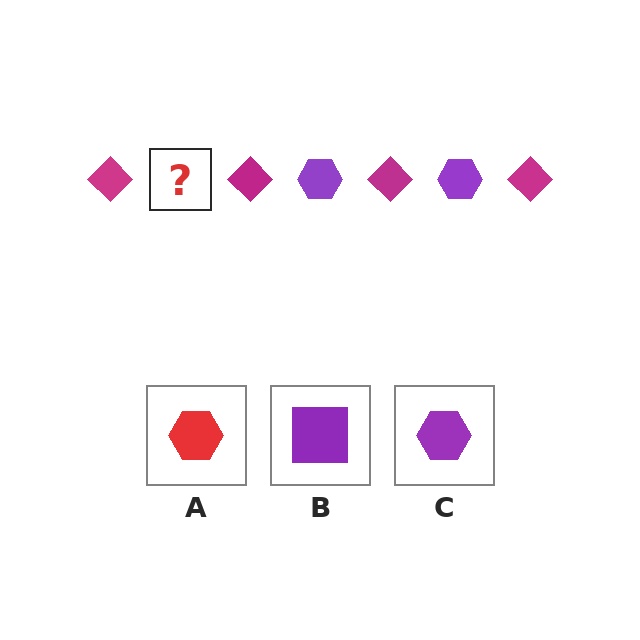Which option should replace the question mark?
Option C.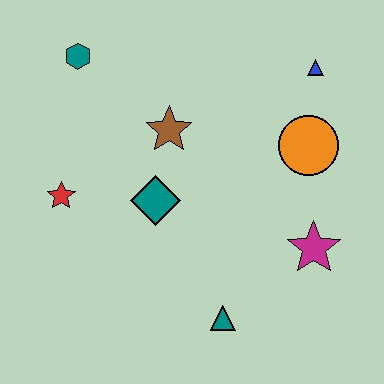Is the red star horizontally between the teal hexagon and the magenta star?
No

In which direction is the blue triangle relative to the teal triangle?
The blue triangle is above the teal triangle.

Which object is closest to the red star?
The teal diamond is closest to the red star.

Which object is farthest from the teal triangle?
The teal hexagon is farthest from the teal triangle.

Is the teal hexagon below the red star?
No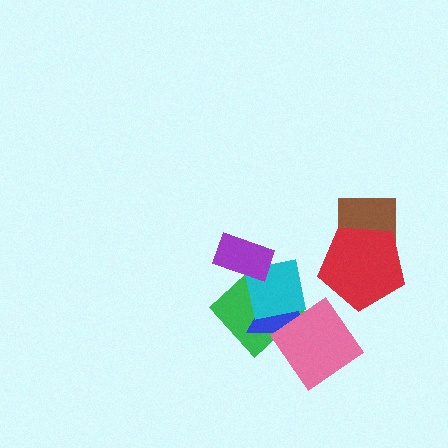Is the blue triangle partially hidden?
Yes, it is partially covered by another shape.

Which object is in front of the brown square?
The red pentagon is in front of the brown square.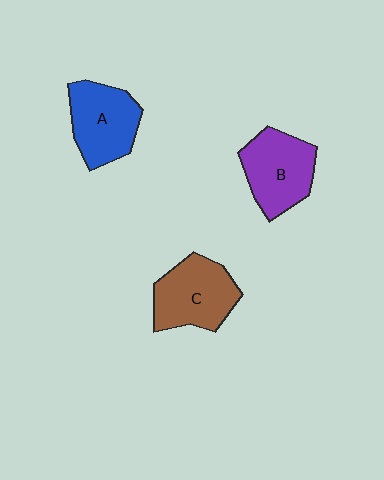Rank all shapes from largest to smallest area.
From largest to smallest: C (brown), B (purple), A (blue).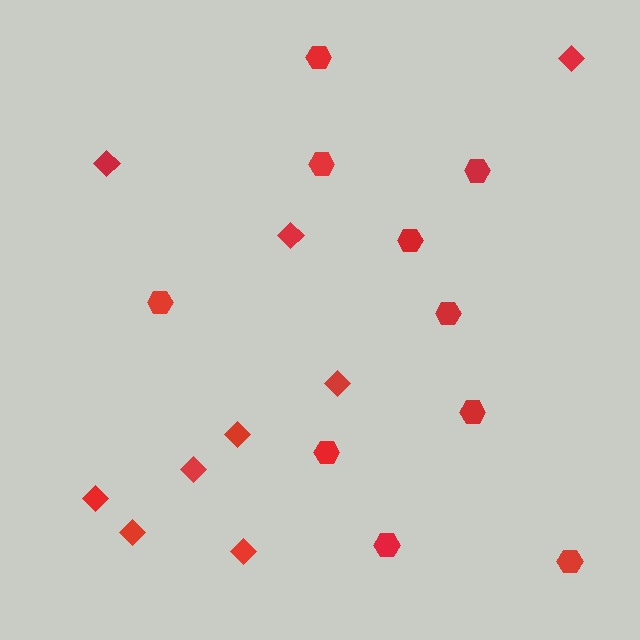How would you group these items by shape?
There are 2 groups: one group of diamonds (9) and one group of hexagons (10).